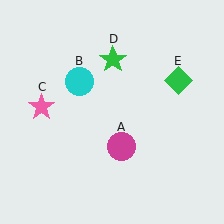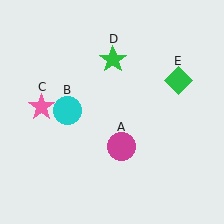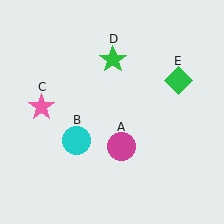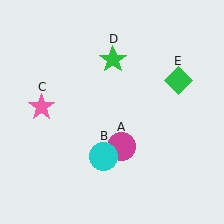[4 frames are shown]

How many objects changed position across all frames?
1 object changed position: cyan circle (object B).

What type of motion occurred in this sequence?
The cyan circle (object B) rotated counterclockwise around the center of the scene.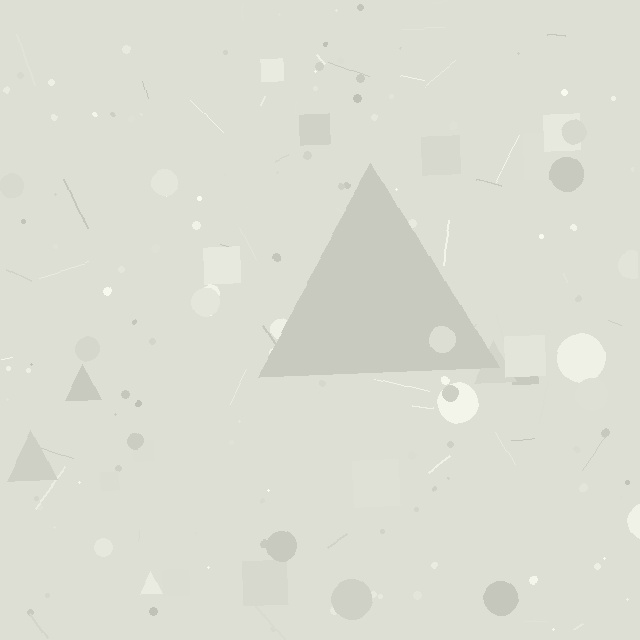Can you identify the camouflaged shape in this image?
The camouflaged shape is a triangle.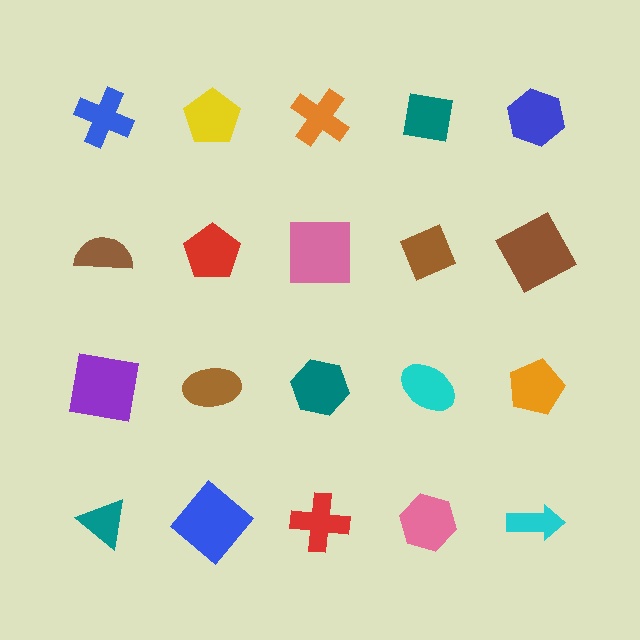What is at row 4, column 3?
A red cross.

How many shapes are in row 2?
5 shapes.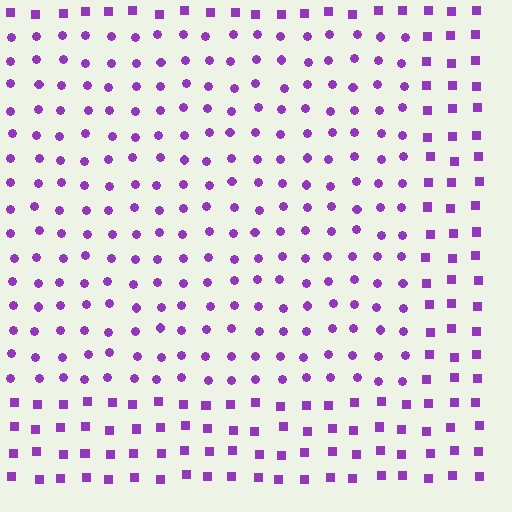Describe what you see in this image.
The image is filled with small purple elements arranged in a uniform grid. A rectangle-shaped region contains circles, while the surrounding area contains squares. The boundary is defined purely by the change in element shape.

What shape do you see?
I see a rectangle.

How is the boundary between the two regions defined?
The boundary is defined by a change in element shape: circles inside vs. squares outside. All elements share the same color and spacing.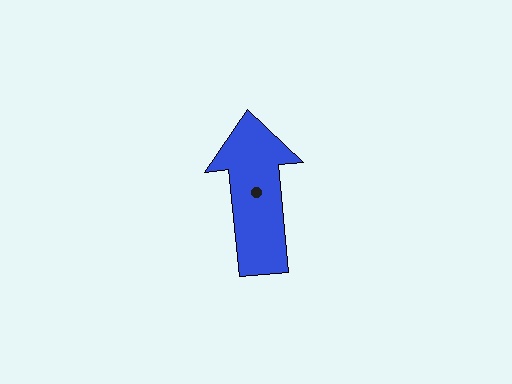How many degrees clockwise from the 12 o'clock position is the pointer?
Approximately 354 degrees.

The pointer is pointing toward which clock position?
Roughly 12 o'clock.